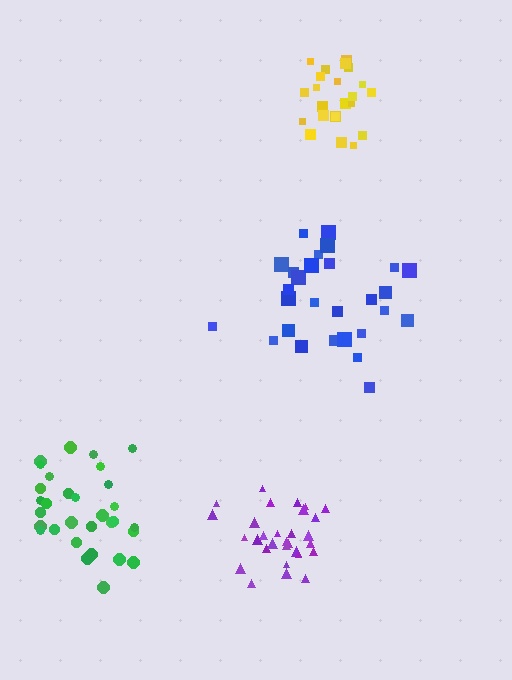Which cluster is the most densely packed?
Purple.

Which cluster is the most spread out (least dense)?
Blue.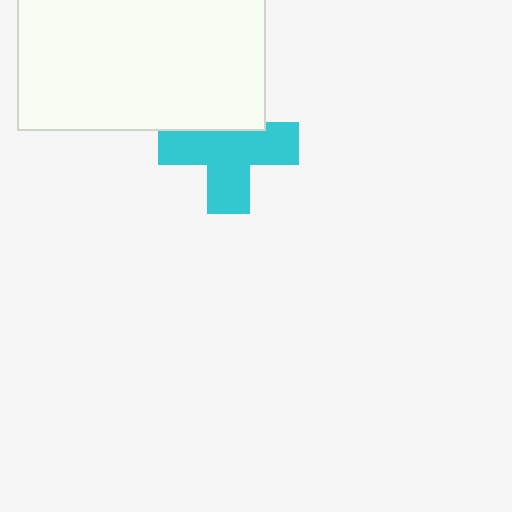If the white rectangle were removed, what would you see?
You would see the complete cyan cross.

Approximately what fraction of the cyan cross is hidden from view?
Roughly 30% of the cyan cross is hidden behind the white rectangle.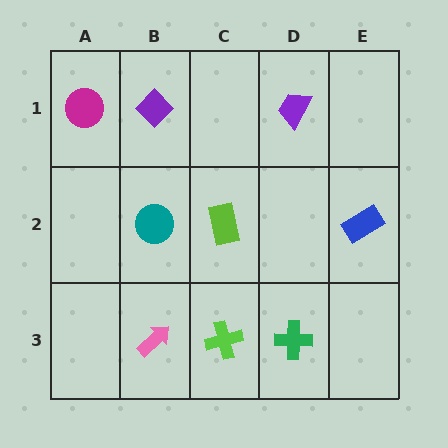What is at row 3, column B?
A pink arrow.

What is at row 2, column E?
A blue rectangle.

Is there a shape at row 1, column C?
No, that cell is empty.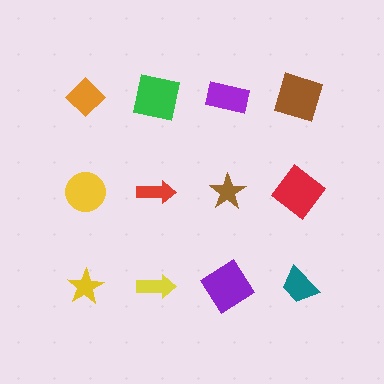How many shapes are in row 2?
4 shapes.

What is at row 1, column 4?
A brown square.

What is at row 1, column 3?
A purple rectangle.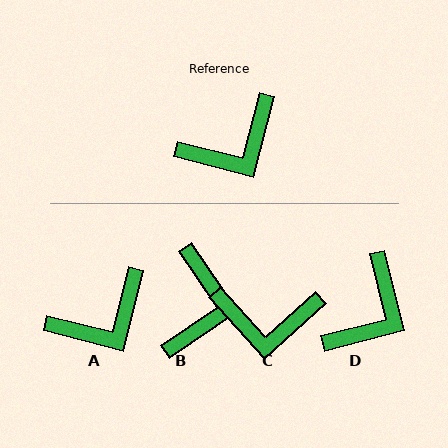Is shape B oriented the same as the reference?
No, it is off by about 48 degrees.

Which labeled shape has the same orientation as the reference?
A.